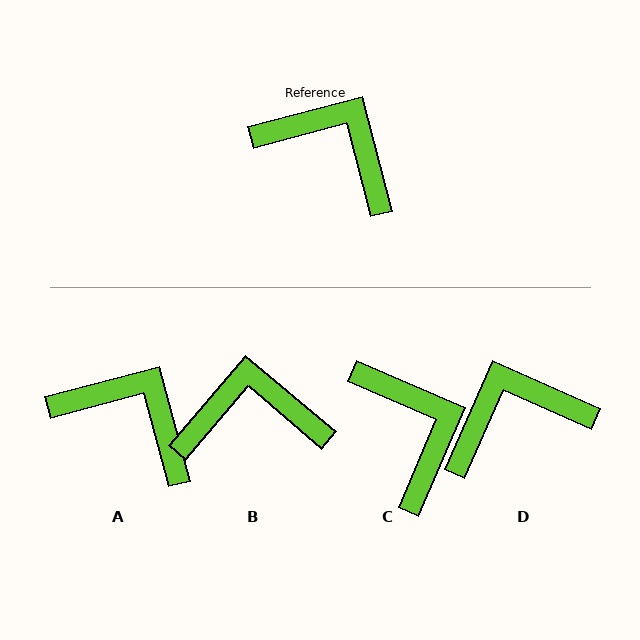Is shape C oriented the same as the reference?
No, it is off by about 38 degrees.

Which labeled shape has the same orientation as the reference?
A.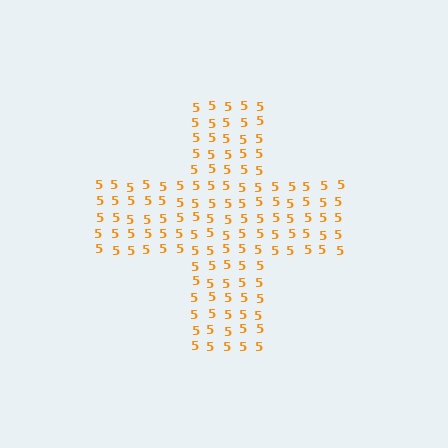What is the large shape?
The large shape is a cross.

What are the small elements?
The small elements are digit 5's.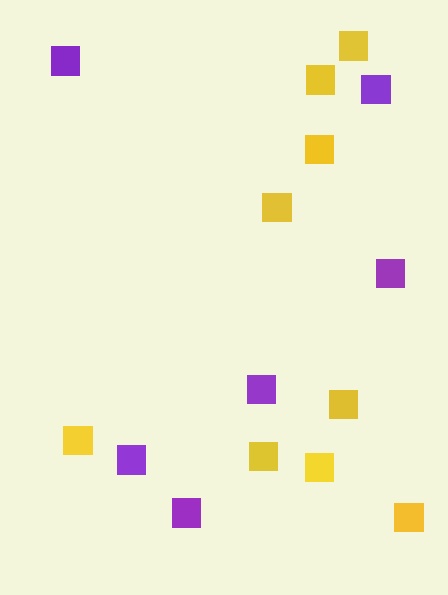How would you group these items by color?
There are 2 groups: one group of yellow squares (9) and one group of purple squares (6).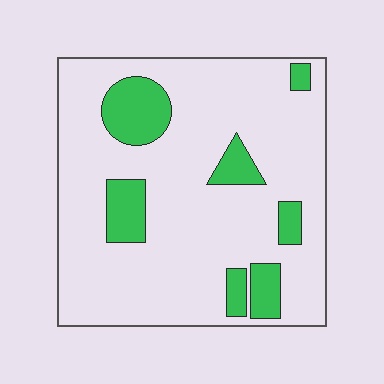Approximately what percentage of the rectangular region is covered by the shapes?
Approximately 15%.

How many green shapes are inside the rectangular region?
7.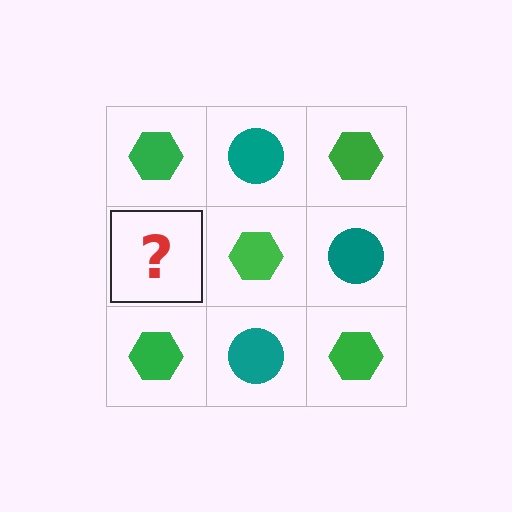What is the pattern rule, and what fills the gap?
The rule is that it alternates green hexagon and teal circle in a checkerboard pattern. The gap should be filled with a teal circle.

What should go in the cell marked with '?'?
The missing cell should contain a teal circle.